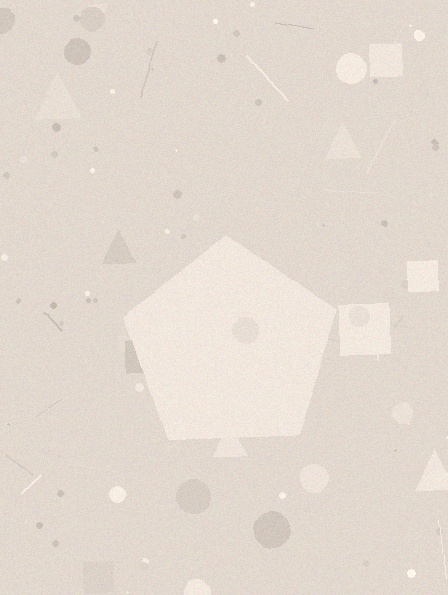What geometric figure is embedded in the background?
A pentagon is embedded in the background.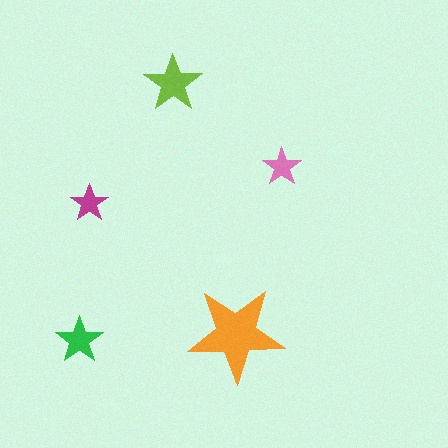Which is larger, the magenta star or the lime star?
The lime one.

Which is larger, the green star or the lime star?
The lime one.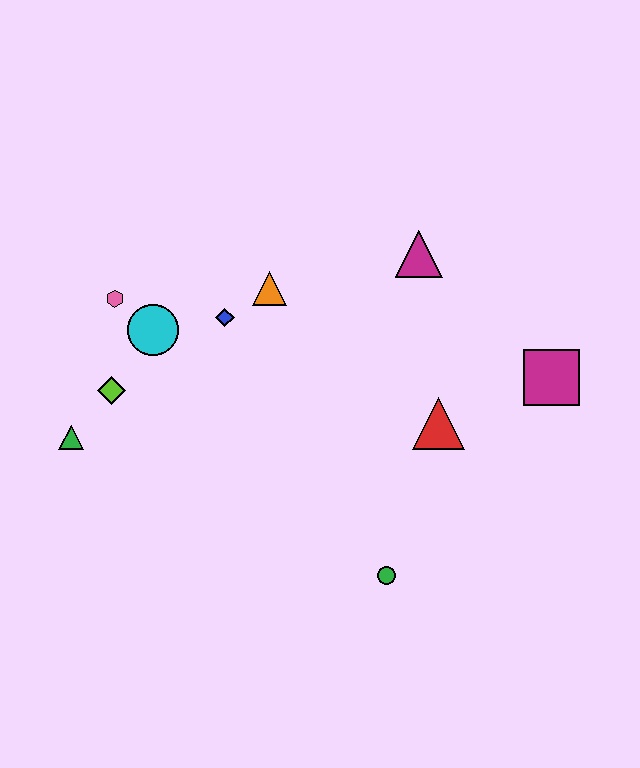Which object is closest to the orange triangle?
The blue diamond is closest to the orange triangle.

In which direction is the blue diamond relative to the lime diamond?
The blue diamond is to the right of the lime diamond.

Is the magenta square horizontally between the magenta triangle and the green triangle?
No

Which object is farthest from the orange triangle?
The green circle is farthest from the orange triangle.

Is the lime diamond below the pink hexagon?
Yes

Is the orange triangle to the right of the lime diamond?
Yes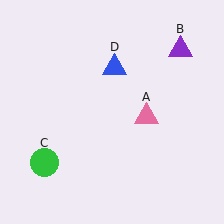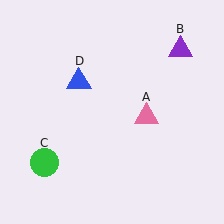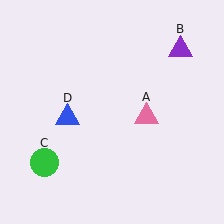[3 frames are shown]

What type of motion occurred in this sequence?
The blue triangle (object D) rotated counterclockwise around the center of the scene.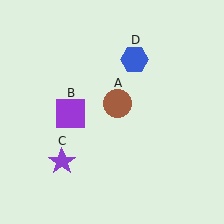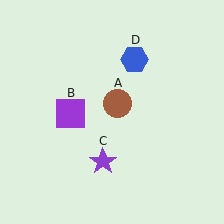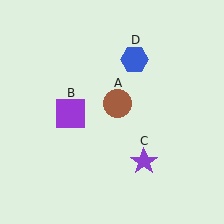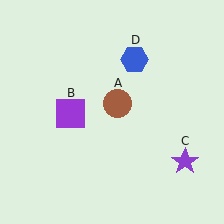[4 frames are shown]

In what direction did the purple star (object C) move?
The purple star (object C) moved right.